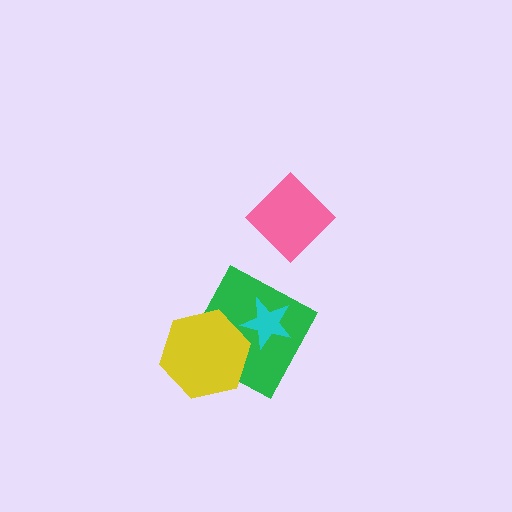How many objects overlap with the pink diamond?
0 objects overlap with the pink diamond.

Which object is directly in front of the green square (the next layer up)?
The yellow hexagon is directly in front of the green square.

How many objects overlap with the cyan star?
1 object overlaps with the cyan star.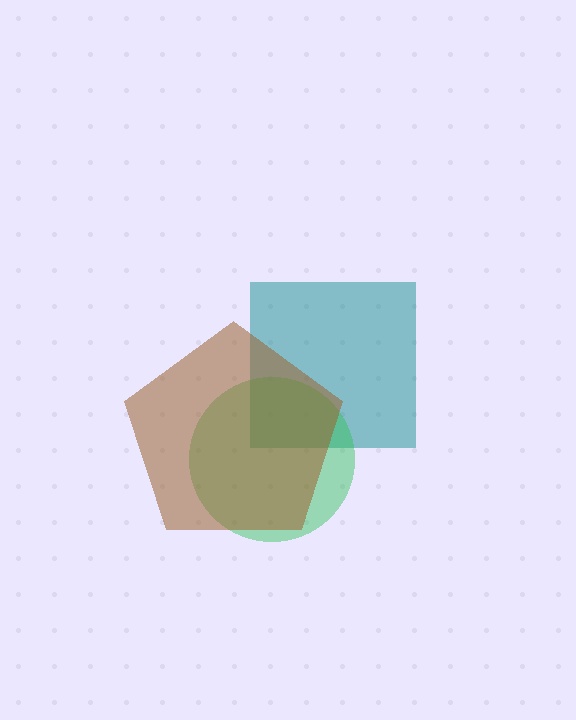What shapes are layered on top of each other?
The layered shapes are: a teal square, a green circle, a brown pentagon.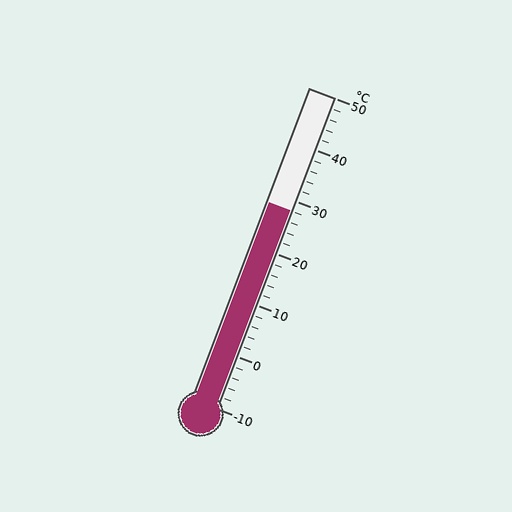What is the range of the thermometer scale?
The thermometer scale ranges from -10°C to 50°C.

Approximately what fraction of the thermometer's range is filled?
The thermometer is filled to approximately 65% of its range.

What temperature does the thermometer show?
The thermometer shows approximately 28°C.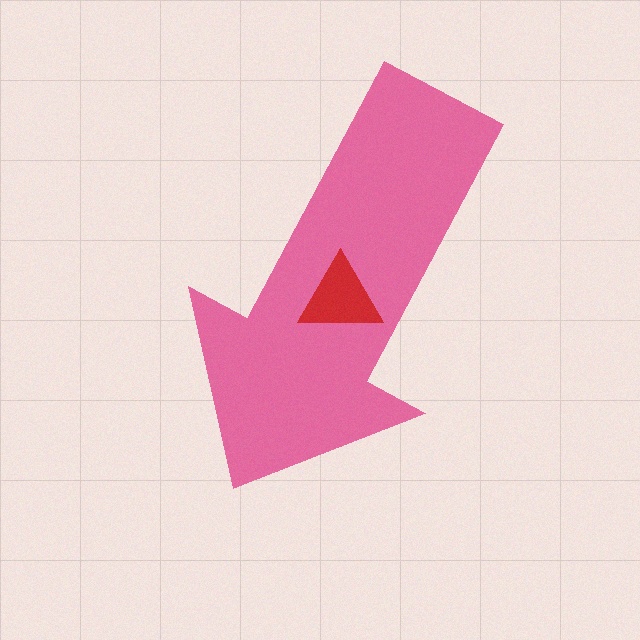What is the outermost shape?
The pink arrow.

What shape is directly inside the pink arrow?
The red triangle.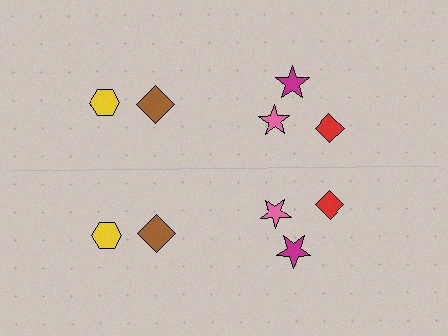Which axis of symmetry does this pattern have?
The pattern has a horizontal axis of symmetry running through the center of the image.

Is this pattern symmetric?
Yes, this pattern has bilateral (reflection) symmetry.